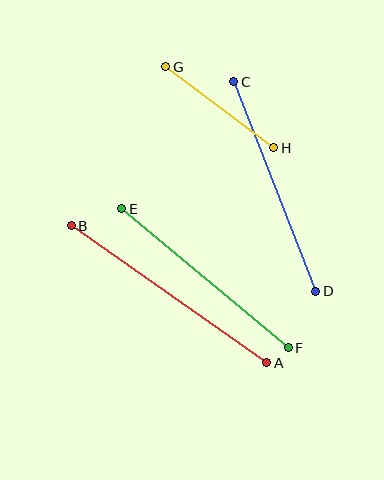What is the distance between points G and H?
The distance is approximately 135 pixels.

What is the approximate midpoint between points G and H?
The midpoint is at approximately (220, 107) pixels.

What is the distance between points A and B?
The distance is approximately 239 pixels.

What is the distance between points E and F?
The distance is approximately 217 pixels.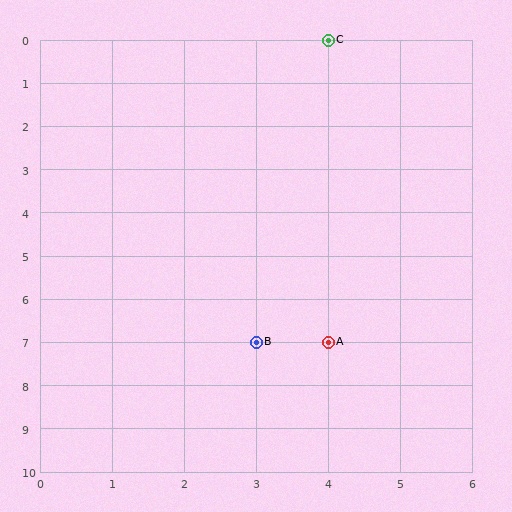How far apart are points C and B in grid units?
Points C and B are 1 column and 7 rows apart (about 7.1 grid units diagonally).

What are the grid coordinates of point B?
Point B is at grid coordinates (3, 7).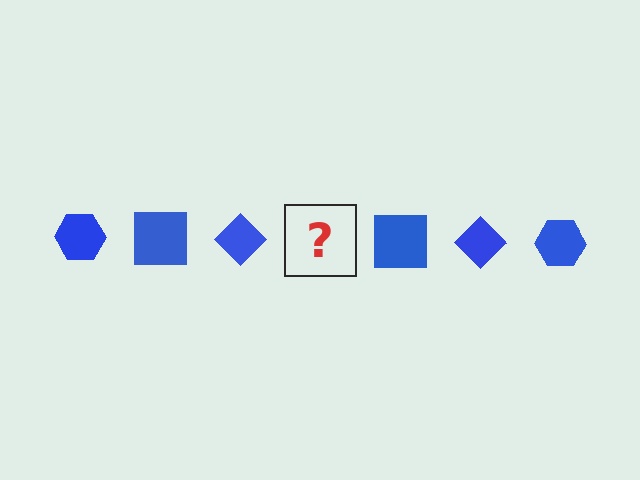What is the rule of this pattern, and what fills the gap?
The rule is that the pattern cycles through hexagon, square, diamond shapes in blue. The gap should be filled with a blue hexagon.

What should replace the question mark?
The question mark should be replaced with a blue hexagon.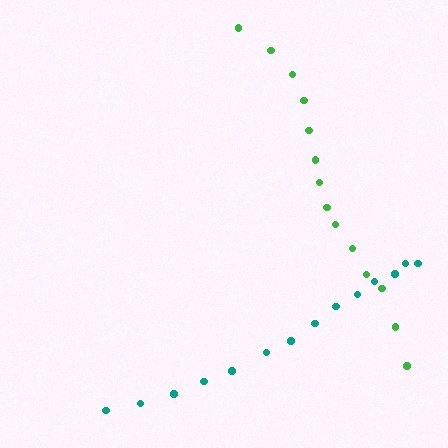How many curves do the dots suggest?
There are 2 distinct paths.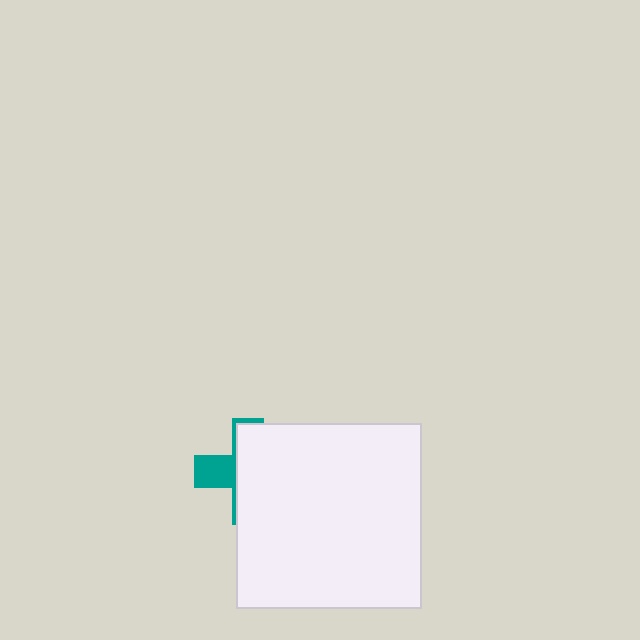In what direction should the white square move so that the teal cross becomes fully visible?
The white square should move right. That is the shortest direction to clear the overlap and leave the teal cross fully visible.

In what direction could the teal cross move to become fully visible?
The teal cross could move left. That would shift it out from behind the white square entirely.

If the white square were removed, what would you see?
You would see the complete teal cross.